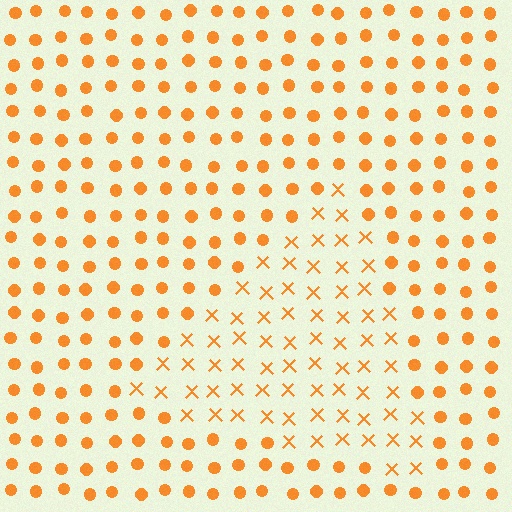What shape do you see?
I see a triangle.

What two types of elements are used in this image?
The image uses X marks inside the triangle region and circles outside it.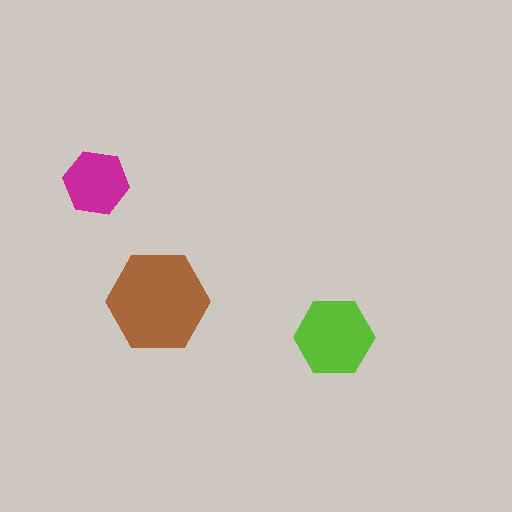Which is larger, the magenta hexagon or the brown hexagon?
The brown one.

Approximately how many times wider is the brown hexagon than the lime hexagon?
About 1.5 times wider.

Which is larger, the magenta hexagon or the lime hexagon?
The lime one.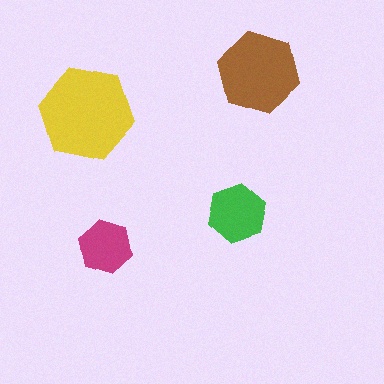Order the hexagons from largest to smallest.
the yellow one, the brown one, the green one, the magenta one.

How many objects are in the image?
There are 4 objects in the image.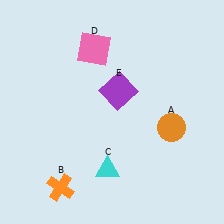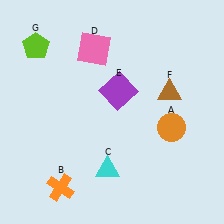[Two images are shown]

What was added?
A brown triangle (F), a lime pentagon (G) were added in Image 2.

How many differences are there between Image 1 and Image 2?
There are 2 differences between the two images.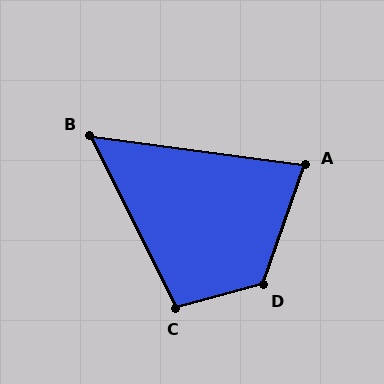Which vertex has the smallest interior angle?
B, at approximately 56 degrees.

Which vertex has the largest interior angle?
D, at approximately 124 degrees.